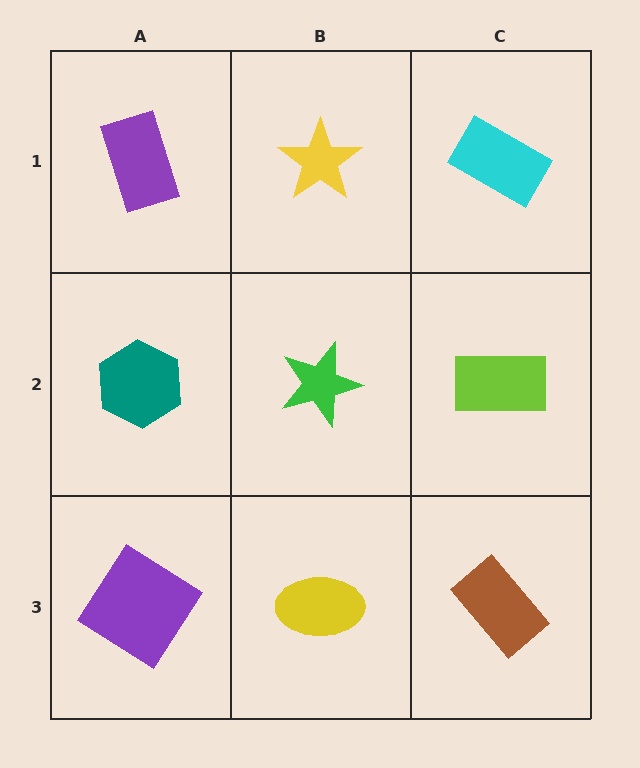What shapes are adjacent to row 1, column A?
A teal hexagon (row 2, column A), a yellow star (row 1, column B).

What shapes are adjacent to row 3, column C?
A lime rectangle (row 2, column C), a yellow ellipse (row 3, column B).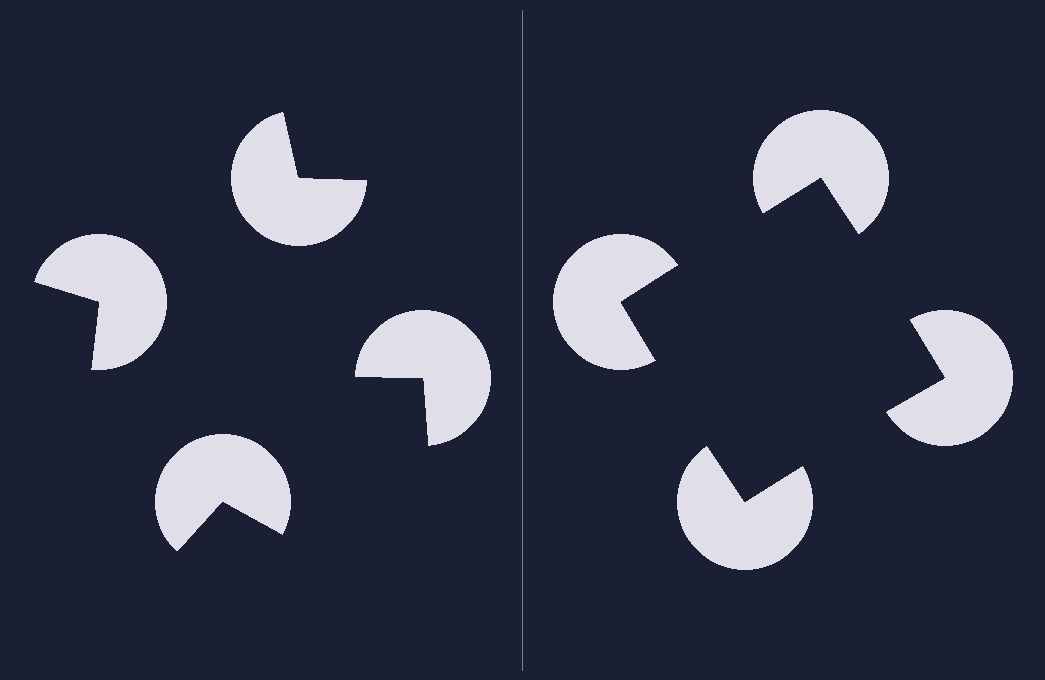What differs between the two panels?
The pac-man discs are positioned identically on both sides; only the wedge orientations differ. On the right they align to a square; on the left they are misaligned.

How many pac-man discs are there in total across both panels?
8 — 4 on each side.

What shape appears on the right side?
An illusory square.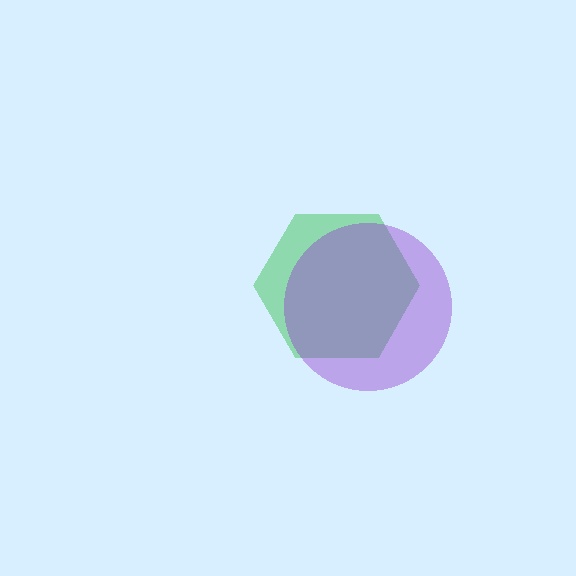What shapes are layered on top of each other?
The layered shapes are: a green hexagon, a purple circle.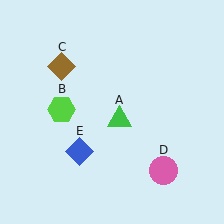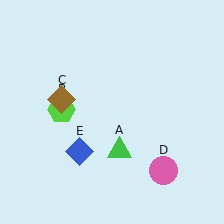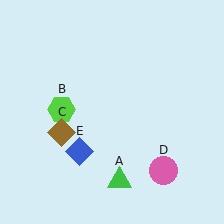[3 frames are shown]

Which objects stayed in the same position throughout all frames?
Lime hexagon (object B) and pink circle (object D) and blue diamond (object E) remained stationary.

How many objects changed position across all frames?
2 objects changed position: green triangle (object A), brown diamond (object C).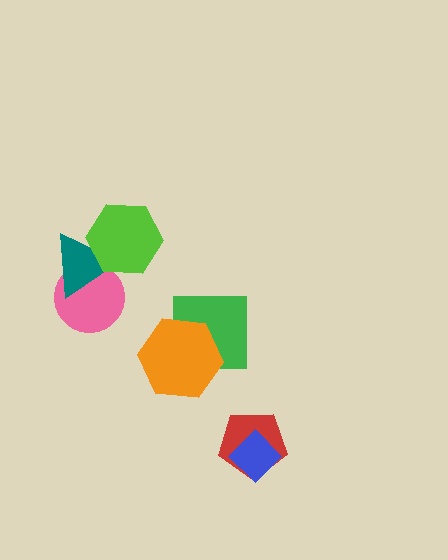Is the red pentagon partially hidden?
Yes, it is partially covered by another shape.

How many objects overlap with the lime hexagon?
1 object overlaps with the lime hexagon.